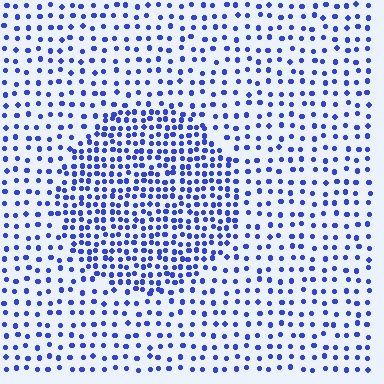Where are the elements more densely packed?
The elements are more densely packed inside the circle boundary.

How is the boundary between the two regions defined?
The boundary is defined by a change in element density (approximately 2.0x ratio). All elements are the same color, size, and shape.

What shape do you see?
I see a circle.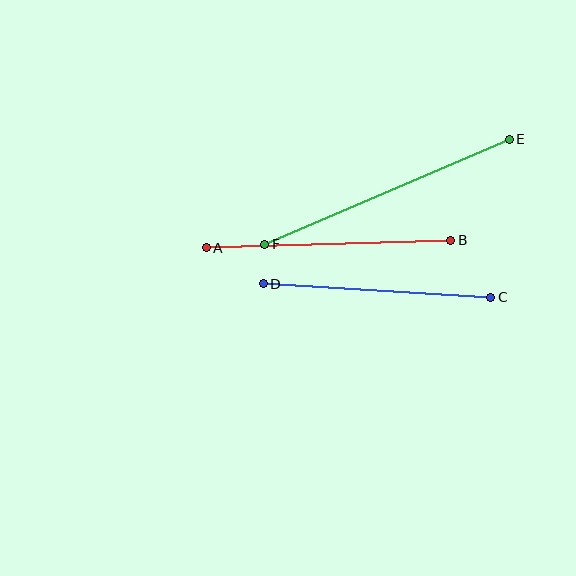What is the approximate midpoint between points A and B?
The midpoint is at approximately (329, 244) pixels.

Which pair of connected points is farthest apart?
Points E and F are farthest apart.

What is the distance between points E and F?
The distance is approximately 266 pixels.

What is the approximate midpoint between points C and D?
The midpoint is at approximately (377, 291) pixels.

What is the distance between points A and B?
The distance is approximately 245 pixels.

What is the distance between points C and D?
The distance is approximately 228 pixels.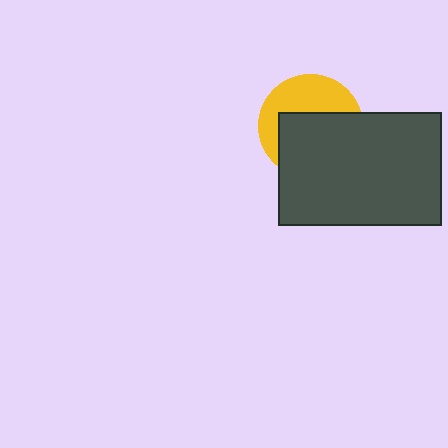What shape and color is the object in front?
The object in front is a dark gray rectangle.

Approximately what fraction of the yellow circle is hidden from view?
Roughly 58% of the yellow circle is hidden behind the dark gray rectangle.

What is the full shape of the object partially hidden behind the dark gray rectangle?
The partially hidden object is a yellow circle.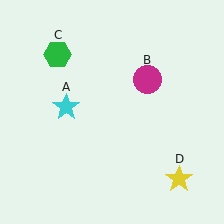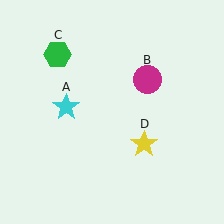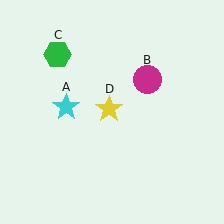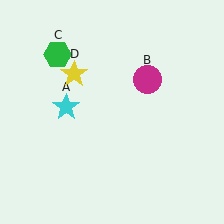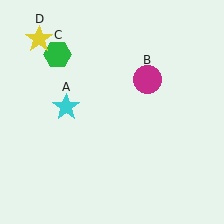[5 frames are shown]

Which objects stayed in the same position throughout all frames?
Cyan star (object A) and magenta circle (object B) and green hexagon (object C) remained stationary.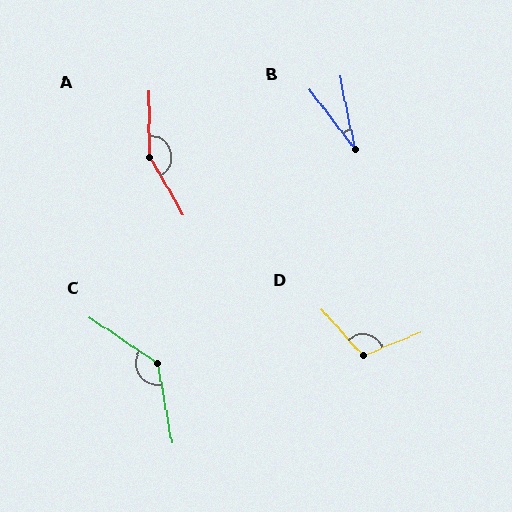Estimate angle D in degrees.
Approximately 110 degrees.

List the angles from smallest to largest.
B (26°), D (110°), C (134°), A (150°).